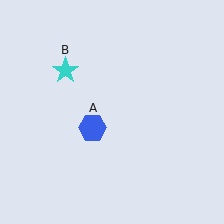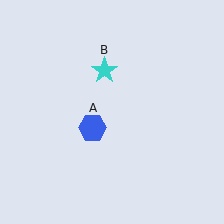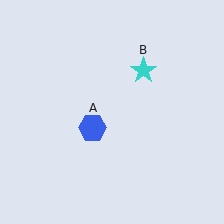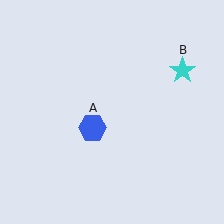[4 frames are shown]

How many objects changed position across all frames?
1 object changed position: cyan star (object B).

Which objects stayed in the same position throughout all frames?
Blue hexagon (object A) remained stationary.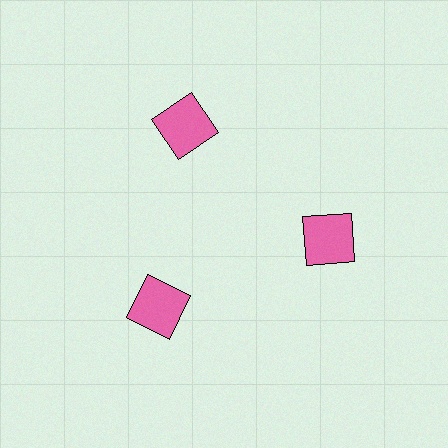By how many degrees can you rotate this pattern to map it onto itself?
The pattern maps onto itself every 120 degrees of rotation.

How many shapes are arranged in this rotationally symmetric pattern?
There are 3 shapes, arranged in 3 groups of 1.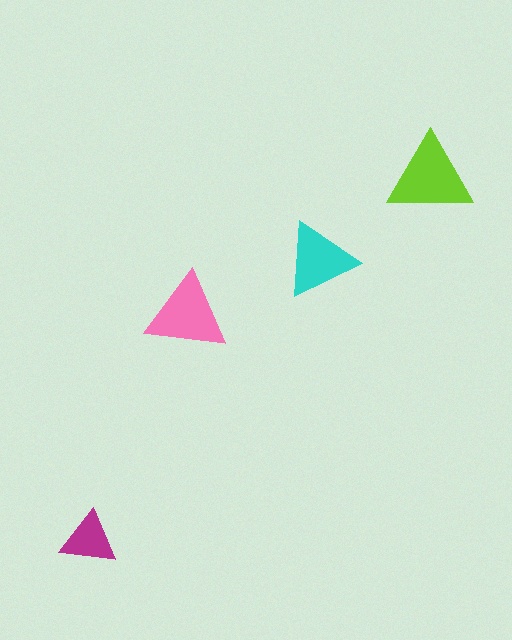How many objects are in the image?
There are 4 objects in the image.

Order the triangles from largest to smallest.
the lime one, the pink one, the cyan one, the magenta one.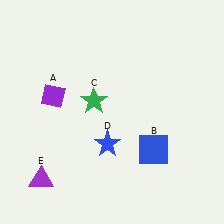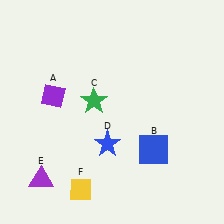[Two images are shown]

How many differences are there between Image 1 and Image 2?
There is 1 difference between the two images.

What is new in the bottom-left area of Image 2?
A yellow diamond (F) was added in the bottom-left area of Image 2.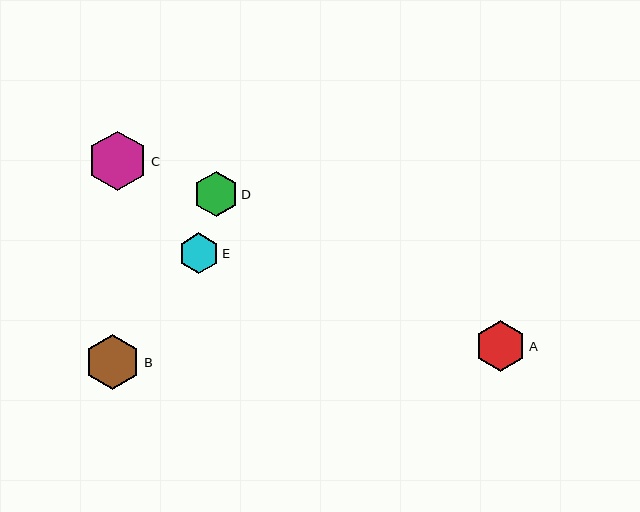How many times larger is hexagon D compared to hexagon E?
Hexagon D is approximately 1.1 times the size of hexagon E.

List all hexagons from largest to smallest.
From largest to smallest: C, B, A, D, E.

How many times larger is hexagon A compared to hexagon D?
Hexagon A is approximately 1.1 times the size of hexagon D.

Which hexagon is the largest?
Hexagon C is the largest with a size of approximately 60 pixels.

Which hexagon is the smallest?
Hexagon E is the smallest with a size of approximately 41 pixels.